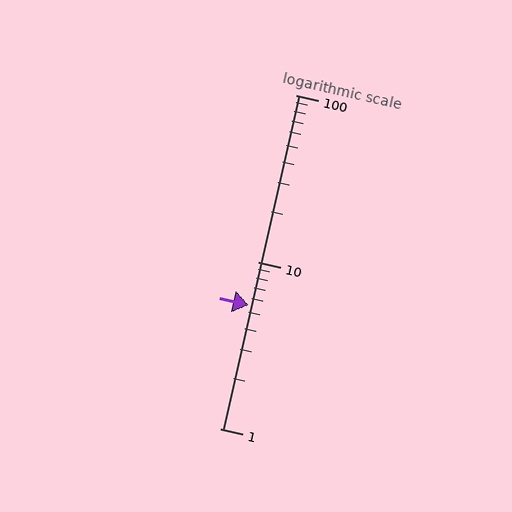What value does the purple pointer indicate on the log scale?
The pointer indicates approximately 5.5.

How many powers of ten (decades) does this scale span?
The scale spans 2 decades, from 1 to 100.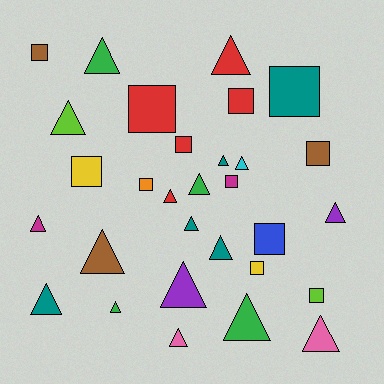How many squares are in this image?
There are 12 squares.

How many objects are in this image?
There are 30 objects.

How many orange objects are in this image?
There is 1 orange object.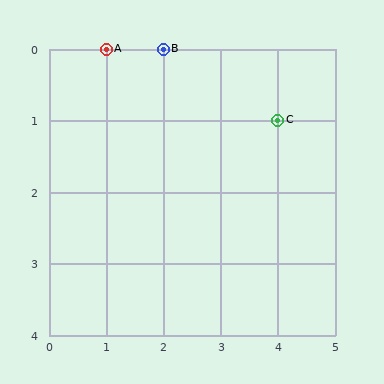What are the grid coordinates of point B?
Point B is at grid coordinates (2, 0).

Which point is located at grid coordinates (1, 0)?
Point A is at (1, 0).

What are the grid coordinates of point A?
Point A is at grid coordinates (1, 0).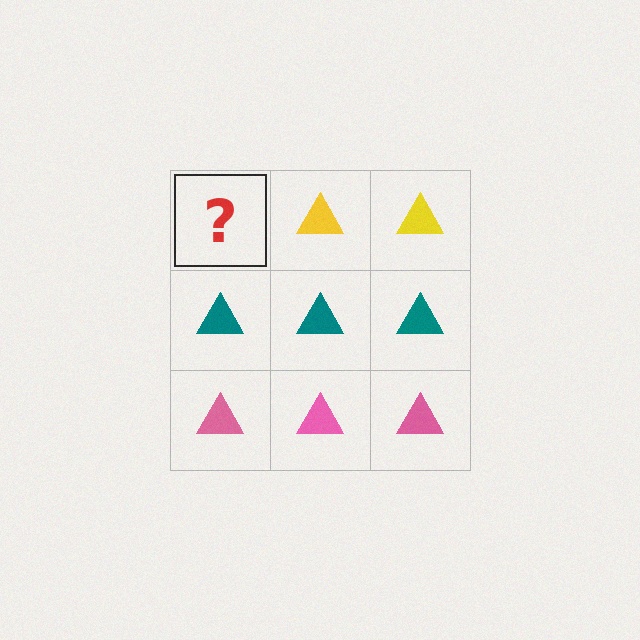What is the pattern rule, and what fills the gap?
The rule is that each row has a consistent color. The gap should be filled with a yellow triangle.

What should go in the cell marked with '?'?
The missing cell should contain a yellow triangle.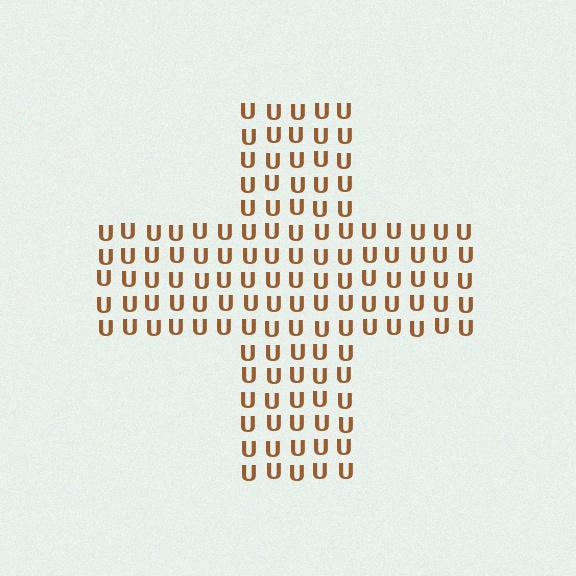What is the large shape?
The large shape is a cross.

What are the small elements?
The small elements are letter U's.